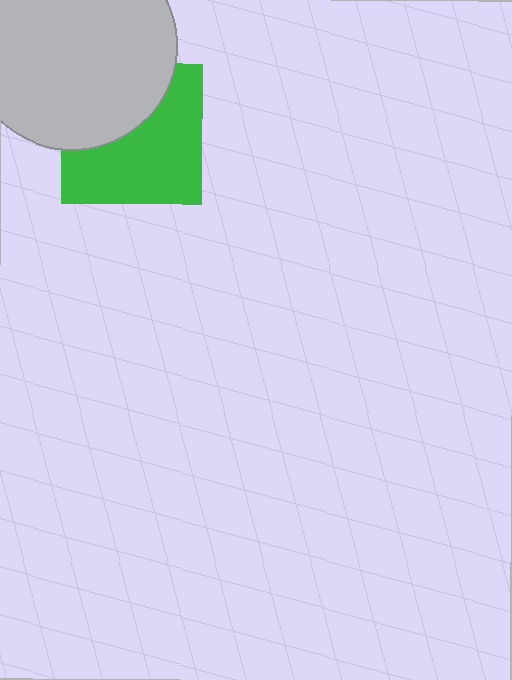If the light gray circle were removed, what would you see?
You would see the complete green square.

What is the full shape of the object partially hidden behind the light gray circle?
The partially hidden object is a green square.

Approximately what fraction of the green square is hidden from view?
Roughly 39% of the green square is hidden behind the light gray circle.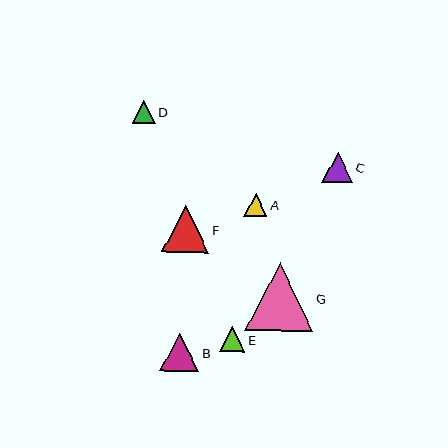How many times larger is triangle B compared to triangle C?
Triangle B is approximately 1.3 times the size of triangle C.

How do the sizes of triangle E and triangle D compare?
Triangle E and triangle D are approximately the same size.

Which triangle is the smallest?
Triangle A is the smallest with a size of approximately 23 pixels.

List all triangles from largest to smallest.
From largest to smallest: G, F, B, C, E, D, A.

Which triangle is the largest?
Triangle G is the largest with a size of approximately 68 pixels.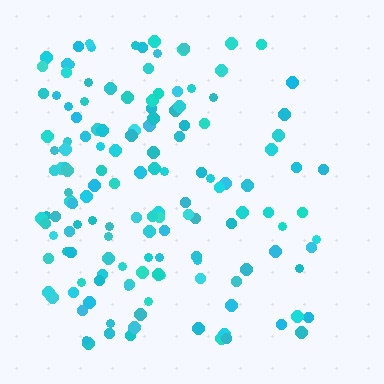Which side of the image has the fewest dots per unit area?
The right.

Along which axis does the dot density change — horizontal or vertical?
Horizontal.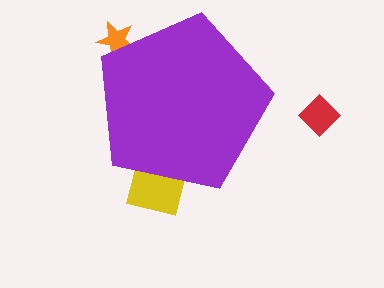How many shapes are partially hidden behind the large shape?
2 shapes are partially hidden.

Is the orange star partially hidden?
Yes, the orange star is partially hidden behind the purple pentagon.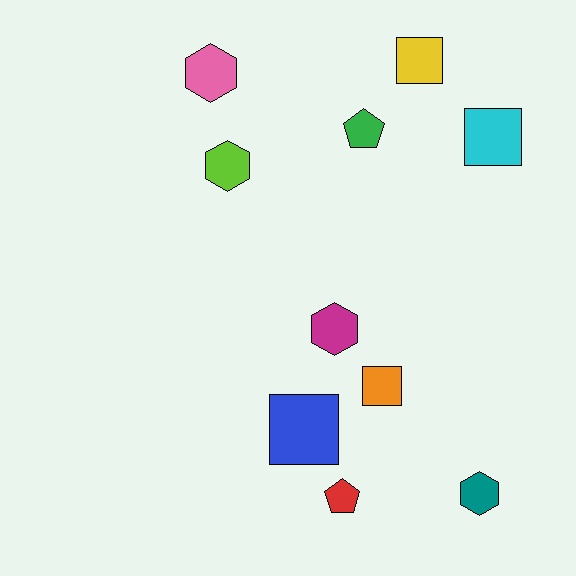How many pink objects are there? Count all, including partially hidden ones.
There is 1 pink object.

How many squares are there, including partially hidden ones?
There are 4 squares.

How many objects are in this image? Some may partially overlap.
There are 10 objects.